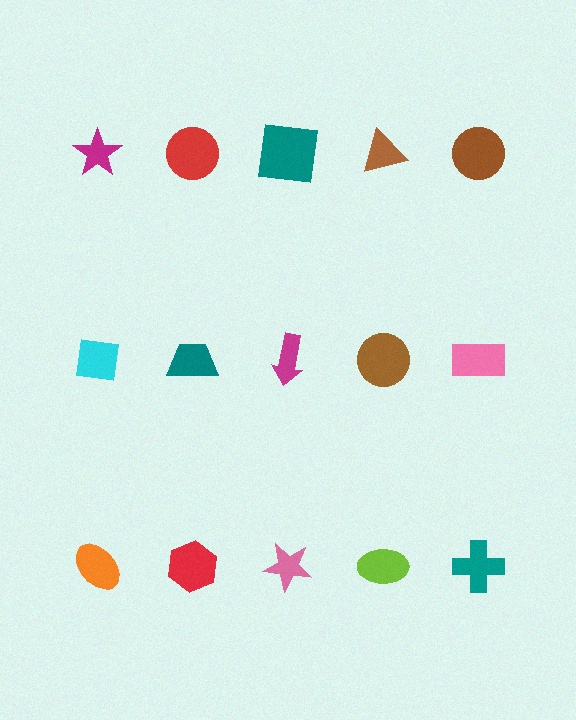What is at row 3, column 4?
A lime ellipse.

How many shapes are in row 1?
5 shapes.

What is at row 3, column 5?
A teal cross.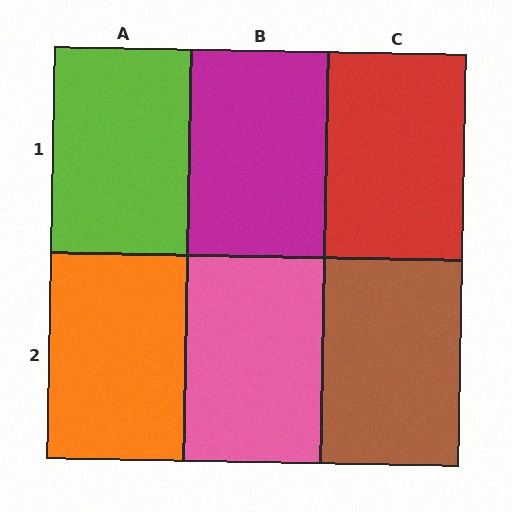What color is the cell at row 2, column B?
Pink.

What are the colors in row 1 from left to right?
Lime, magenta, red.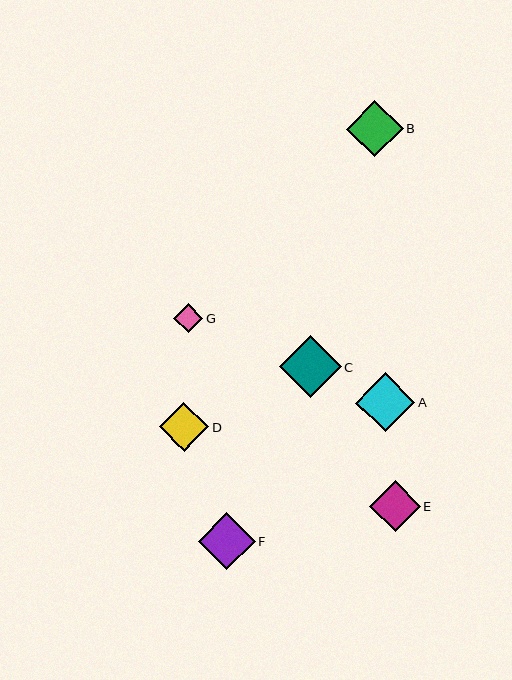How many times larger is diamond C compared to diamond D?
Diamond C is approximately 1.2 times the size of diamond D.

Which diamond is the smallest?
Diamond G is the smallest with a size of approximately 29 pixels.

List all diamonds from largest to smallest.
From largest to smallest: C, A, F, B, E, D, G.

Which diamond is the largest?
Diamond C is the largest with a size of approximately 61 pixels.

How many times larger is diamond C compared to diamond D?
Diamond C is approximately 1.2 times the size of diamond D.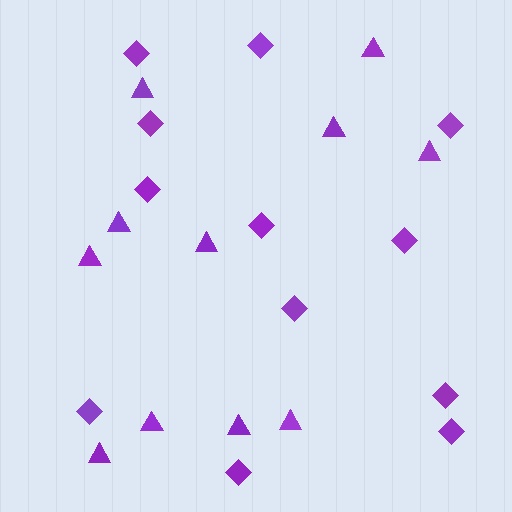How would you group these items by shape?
There are 2 groups: one group of diamonds (12) and one group of triangles (11).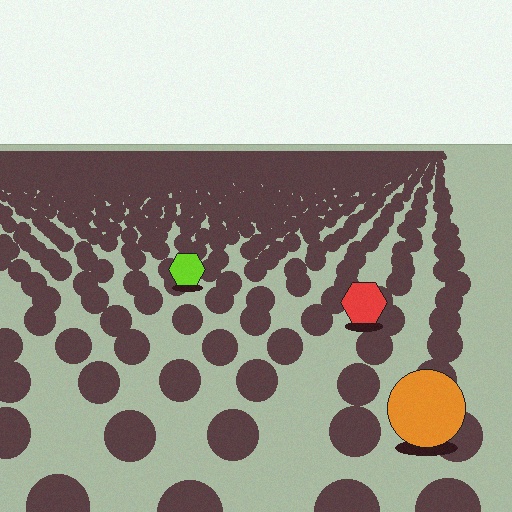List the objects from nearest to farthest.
From nearest to farthest: the orange circle, the red hexagon, the lime hexagon.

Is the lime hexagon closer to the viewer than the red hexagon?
No. The red hexagon is closer — you can tell from the texture gradient: the ground texture is coarser near it.